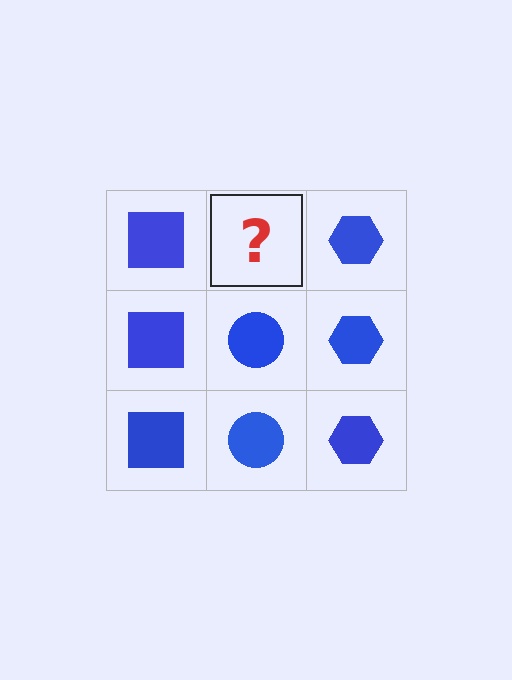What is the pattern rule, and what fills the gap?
The rule is that each column has a consistent shape. The gap should be filled with a blue circle.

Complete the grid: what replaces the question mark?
The question mark should be replaced with a blue circle.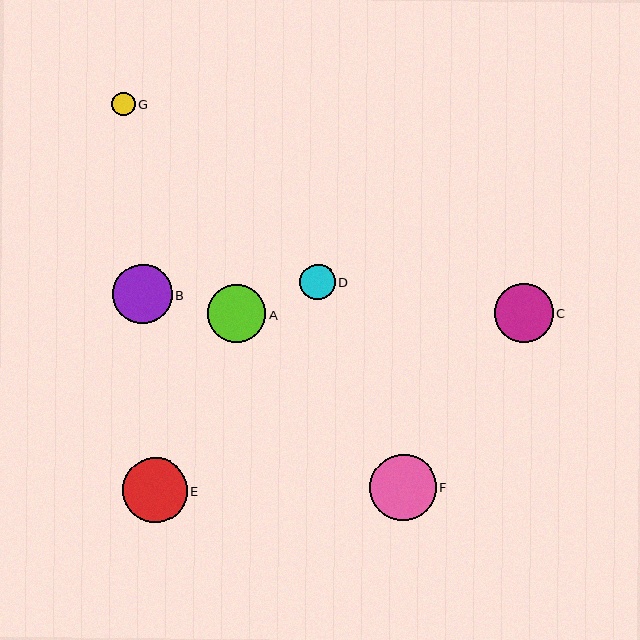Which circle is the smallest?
Circle G is the smallest with a size of approximately 24 pixels.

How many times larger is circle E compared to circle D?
Circle E is approximately 1.8 times the size of circle D.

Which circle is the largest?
Circle F is the largest with a size of approximately 66 pixels.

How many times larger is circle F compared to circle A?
Circle F is approximately 1.1 times the size of circle A.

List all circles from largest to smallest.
From largest to smallest: F, E, B, C, A, D, G.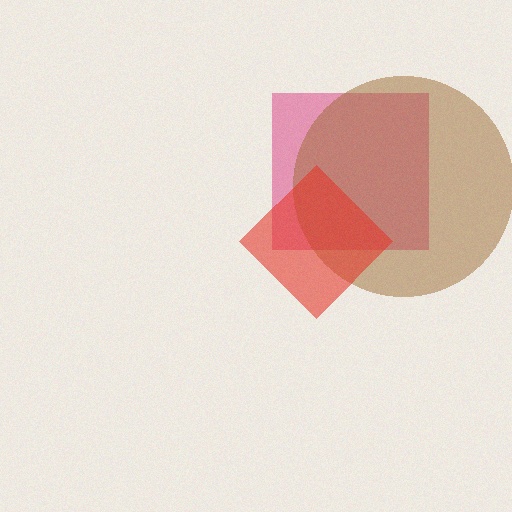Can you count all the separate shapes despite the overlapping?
Yes, there are 3 separate shapes.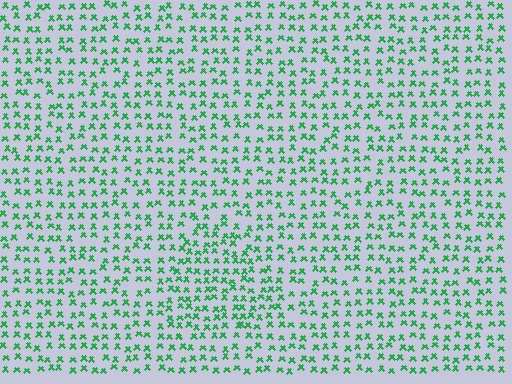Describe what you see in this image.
The image contains small green elements arranged at two different densities. A triangle-shaped region is visible where the elements are more densely packed than the surrounding area.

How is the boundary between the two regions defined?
The boundary is defined by a change in element density (approximately 1.4x ratio). All elements are the same color, size, and shape.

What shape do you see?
I see a triangle.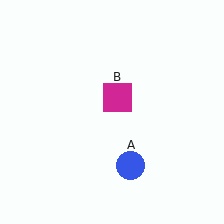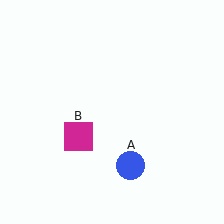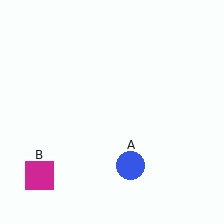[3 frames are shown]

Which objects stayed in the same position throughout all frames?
Blue circle (object A) remained stationary.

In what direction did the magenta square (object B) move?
The magenta square (object B) moved down and to the left.